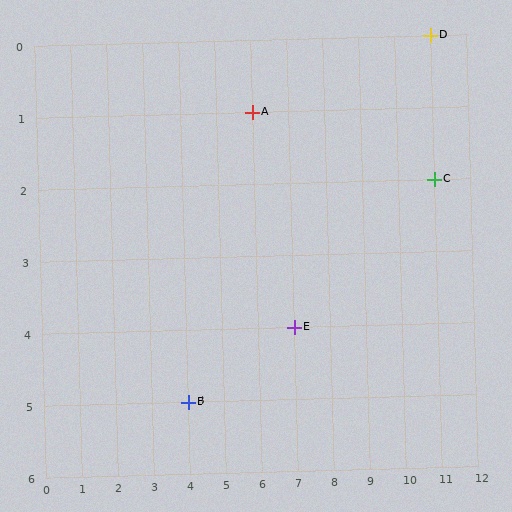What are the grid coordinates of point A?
Point A is at grid coordinates (6, 1).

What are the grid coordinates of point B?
Point B is at grid coordinates (4, 5).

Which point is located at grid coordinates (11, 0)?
Point D is at (11, 0).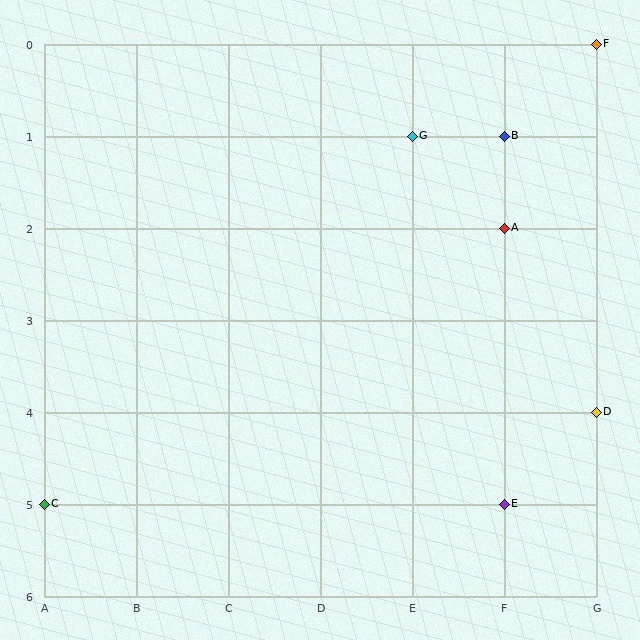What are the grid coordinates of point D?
Point D is at grid coordinates (G, 4).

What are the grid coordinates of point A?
Point A is at grid coordinates (F, 2).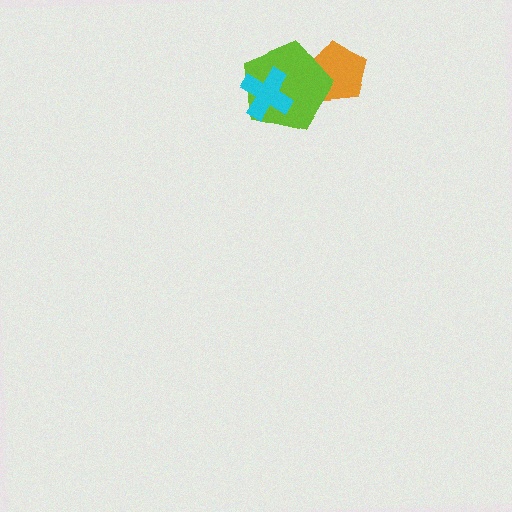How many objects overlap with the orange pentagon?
1 object overlaps with the orange pentagon.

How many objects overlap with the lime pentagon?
2 objects overlap with the lime pentagon.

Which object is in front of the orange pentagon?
The lime pentagon is in front of the orange pentagon.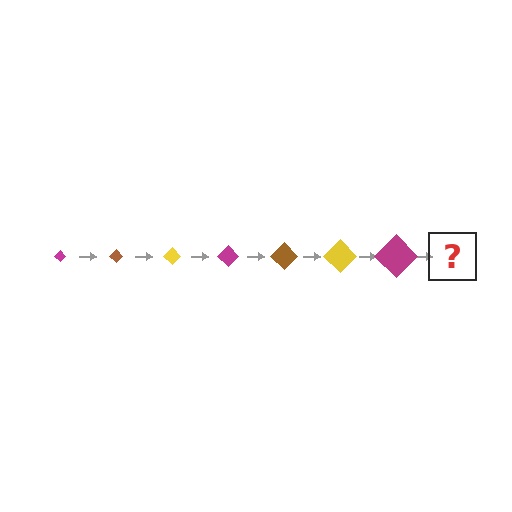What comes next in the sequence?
The next element should be a brown diamond, larger than the previous one.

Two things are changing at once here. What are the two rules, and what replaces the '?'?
The two rules are that the diamond grows larger each step and the color cycles through magenta, brown, and yellow. The '?' should be a brown diamond, larger than the previous one.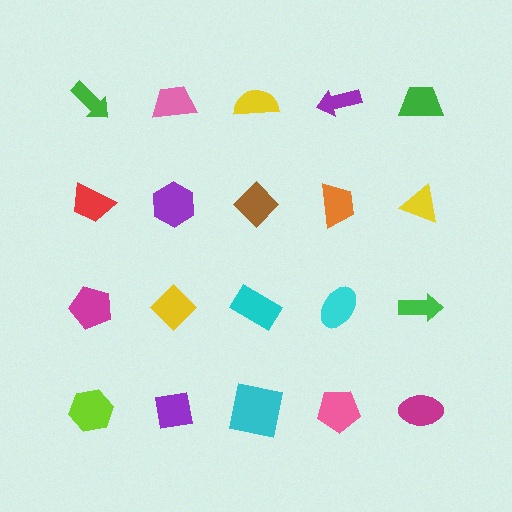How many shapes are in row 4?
5 shapes.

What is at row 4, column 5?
A magenta ellipse.